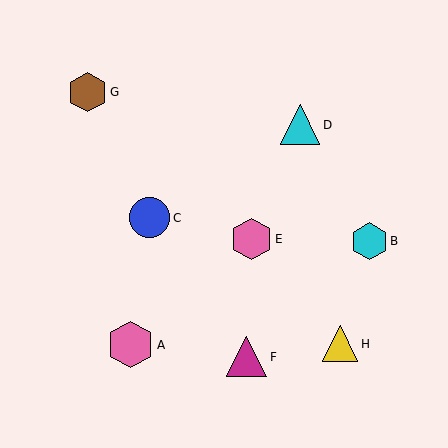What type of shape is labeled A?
Shape A is a pink hexagon.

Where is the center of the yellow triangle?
The center of the yellow triangle is at (340, 344).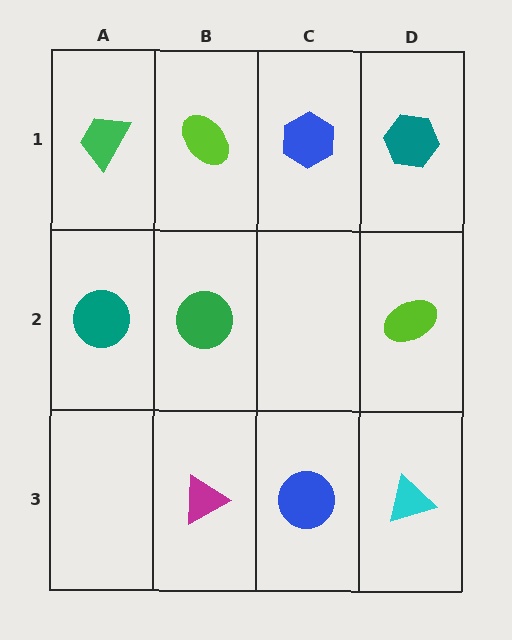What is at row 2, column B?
A green circle.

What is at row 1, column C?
A blue hexagon.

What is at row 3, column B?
A magenta triangle.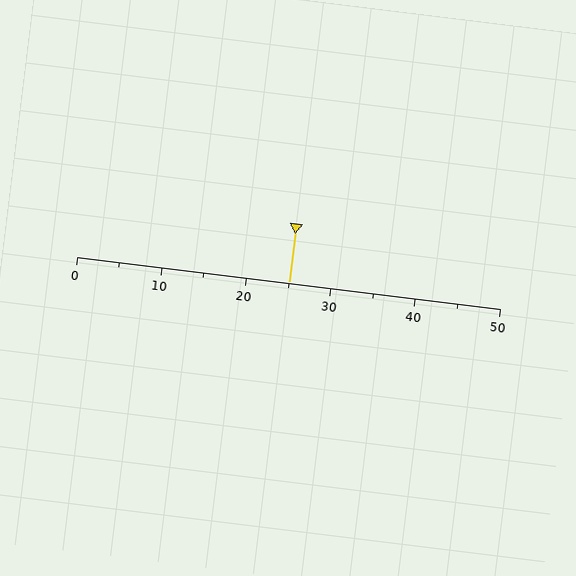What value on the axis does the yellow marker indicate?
The marker indicates approximately 25.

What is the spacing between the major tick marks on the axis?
The major ticks are spaced 10 apart.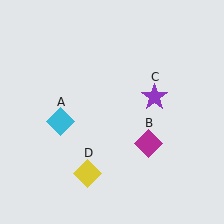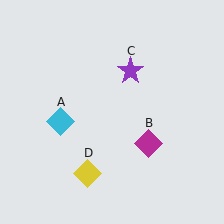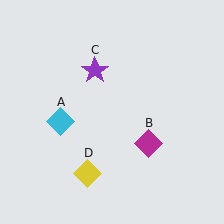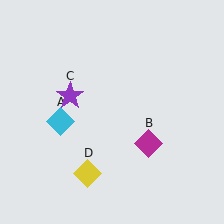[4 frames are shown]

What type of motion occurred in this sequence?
The purple star (object C) rotated counterclockwise around the center of the scene.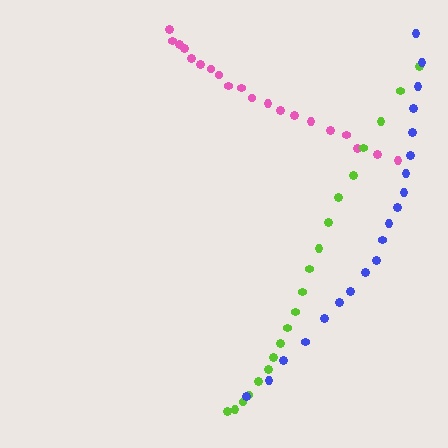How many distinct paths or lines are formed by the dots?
There are 3 distinct paths.